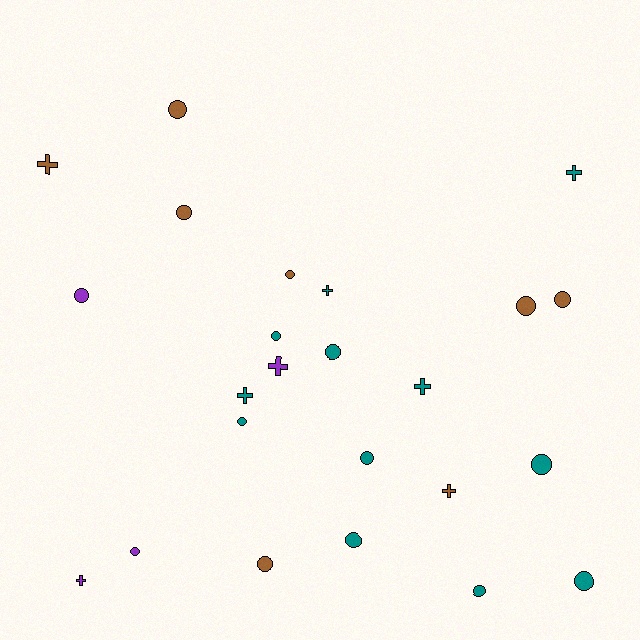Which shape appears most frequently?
Circle, with 16 objects.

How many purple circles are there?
There are 2 purple circles.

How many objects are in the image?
There are 24 objects.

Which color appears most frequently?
Teal, with 12 objects.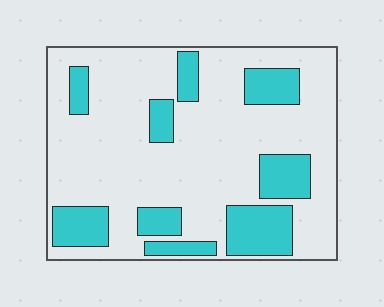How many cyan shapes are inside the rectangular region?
9.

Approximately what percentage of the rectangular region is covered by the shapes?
Approximately 25%.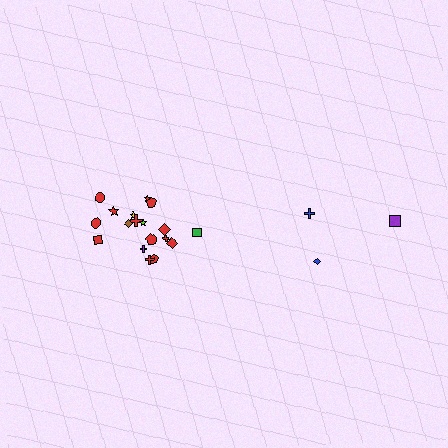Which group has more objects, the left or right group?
The left group.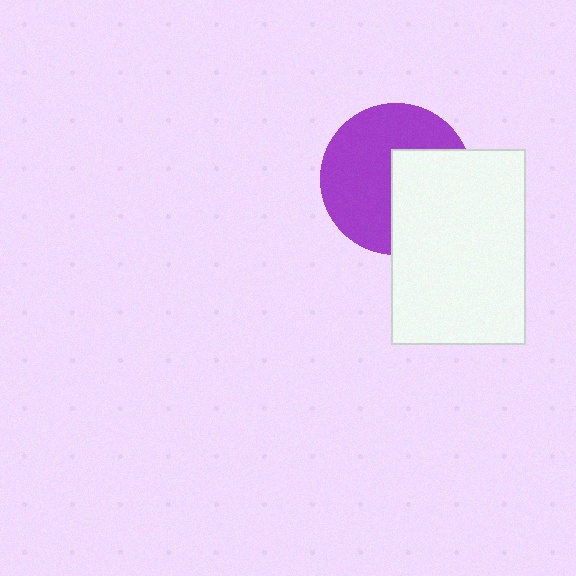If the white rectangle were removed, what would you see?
You would see the complete purple circle.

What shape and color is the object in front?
The object in front is a white rectangle.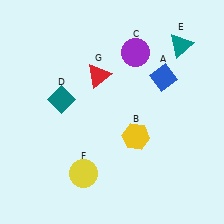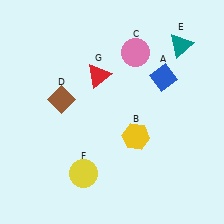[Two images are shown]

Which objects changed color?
C changed from purple to pink. D changed from teal to brown.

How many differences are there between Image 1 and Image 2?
There are 2 differences between the two images.